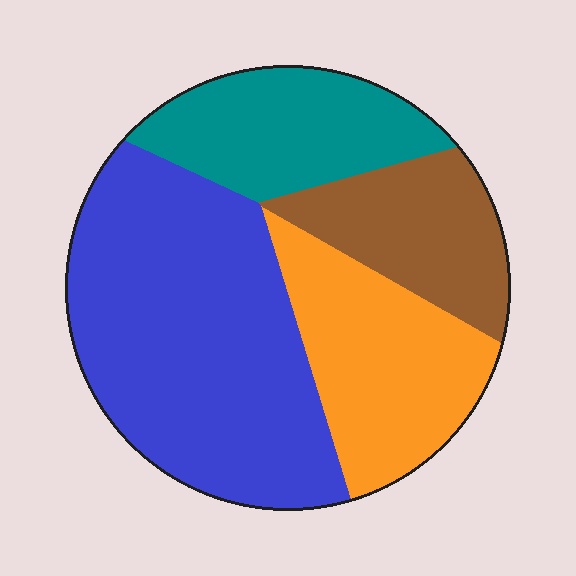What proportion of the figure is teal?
Teal takes up about one sixth (1/6) of the figure.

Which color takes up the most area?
Blue, at roughly 45%.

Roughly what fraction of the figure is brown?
Brown covers around 15% of the figure.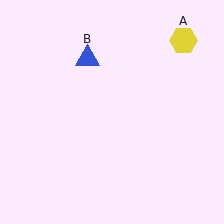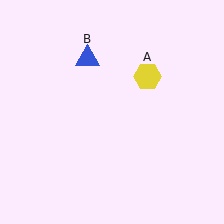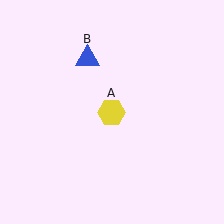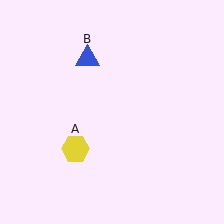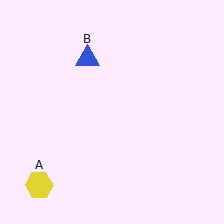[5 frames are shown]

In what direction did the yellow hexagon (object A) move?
The yellow hexagon (object A) moved down and to the left.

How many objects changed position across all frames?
1 object changed position: yellow hexagon (object A).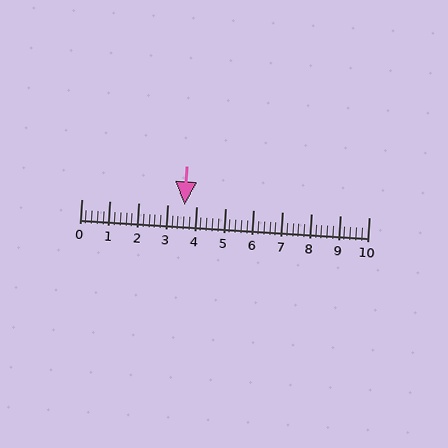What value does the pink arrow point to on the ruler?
The pink arrow points to approximately 3.6.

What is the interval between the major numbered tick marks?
The major tick marks are spaced 1 units apart.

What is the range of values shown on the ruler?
The ruler shows values from 0 to 10.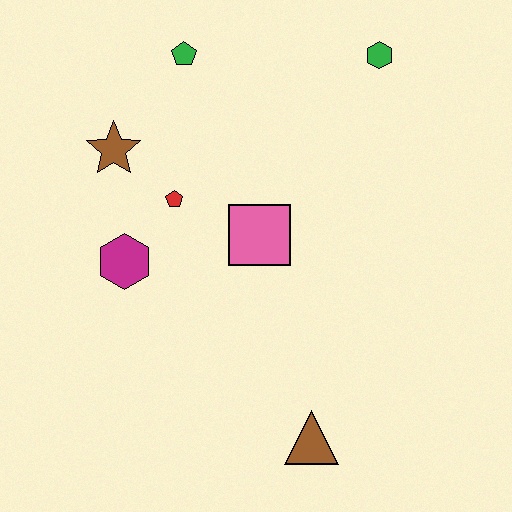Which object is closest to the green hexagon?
The green pentagon is closest to the green hexagon.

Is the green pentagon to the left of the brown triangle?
Yes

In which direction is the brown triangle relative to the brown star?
The brown triangle is below the brown star.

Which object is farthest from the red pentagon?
The brown triangle is farthest from the red pentagon.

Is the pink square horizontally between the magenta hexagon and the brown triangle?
Yes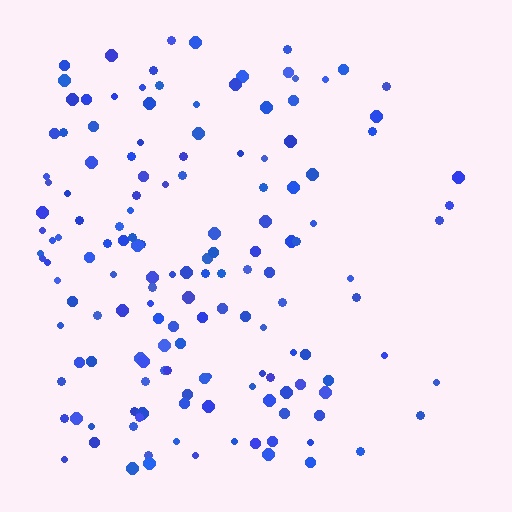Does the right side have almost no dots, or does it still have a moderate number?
Still a moderate number, just noticeably fewer than the left.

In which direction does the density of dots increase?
From right to left, with the left side densest.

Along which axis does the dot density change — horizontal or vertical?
Horizontal.